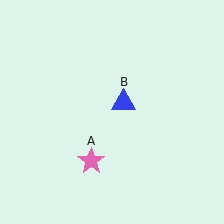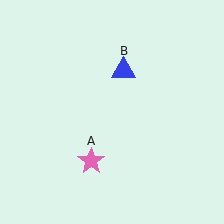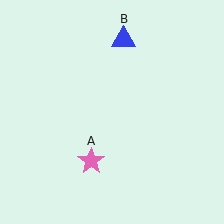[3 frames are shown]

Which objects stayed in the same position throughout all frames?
Pink star (object A) remained stationary.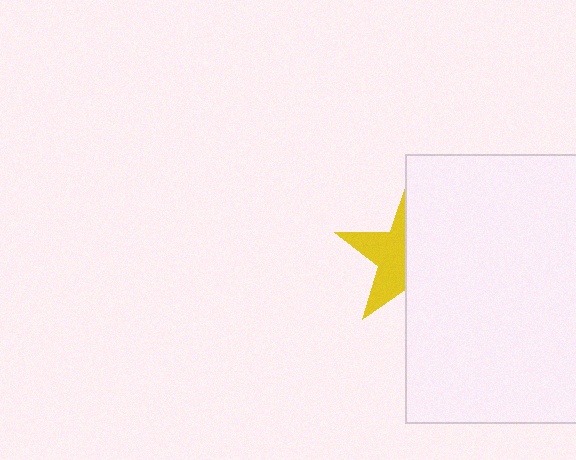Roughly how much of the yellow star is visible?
About half of it is visible (roughly 46%).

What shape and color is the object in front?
The object in front is a white rectangle.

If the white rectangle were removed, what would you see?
You would see the complete yellow star.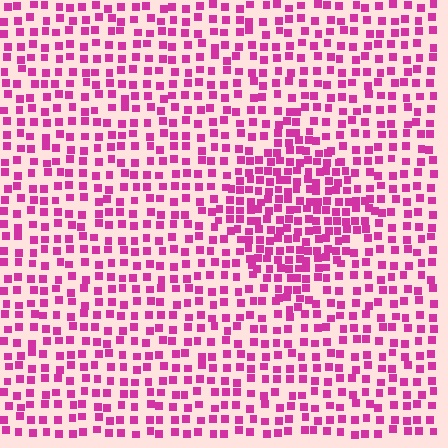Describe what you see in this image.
The image contains small magenta elements arranged at two different densities. A diamond-shaped region is visible where the elements are more densely packed than the surrounding area.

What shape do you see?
I see a diamond.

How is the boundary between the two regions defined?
The boundary is defined by a change in element density (approximately 1.7x ratio). All elements are the same color, size, and shape.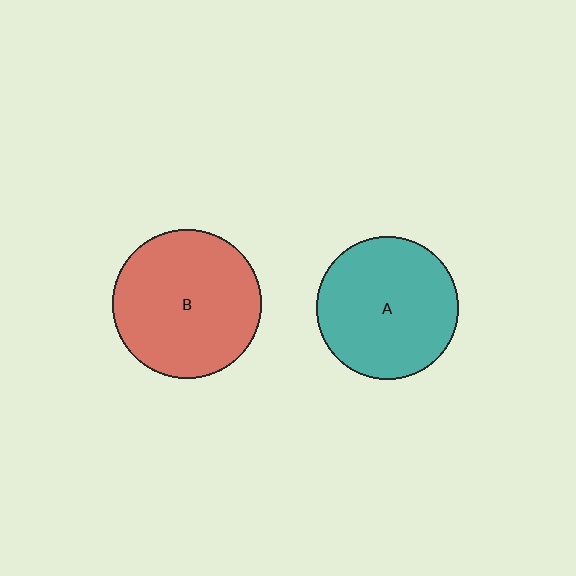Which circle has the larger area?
Circle B (red).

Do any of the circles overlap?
No, none of the circles overlap.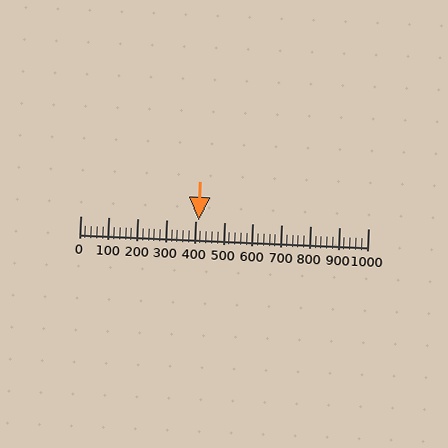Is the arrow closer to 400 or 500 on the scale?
The arrow is closer to 400.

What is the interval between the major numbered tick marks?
The major tick marks are spaced 100 units apart.